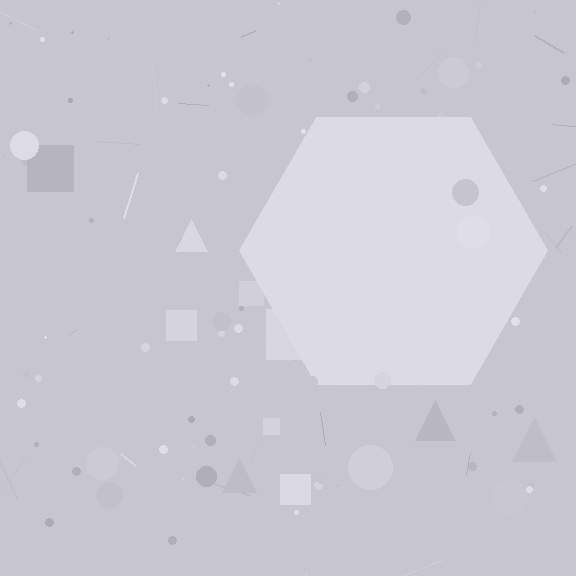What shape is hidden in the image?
A hexagon is hidden in the image.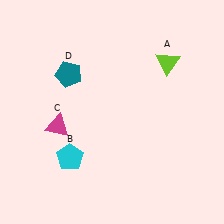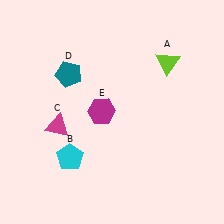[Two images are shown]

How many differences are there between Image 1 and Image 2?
There is 1 difference between the two images.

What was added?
A magenta hexagon (E) was added in Image 2.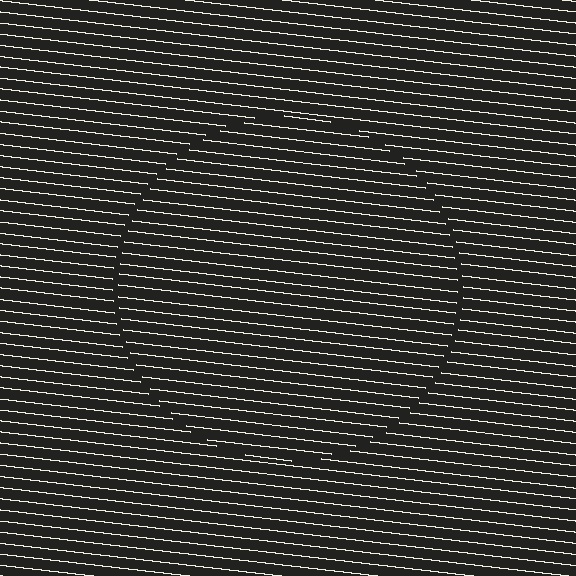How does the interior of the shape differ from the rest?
The interior of the shape contains the same grating, shifted by half a period — the contour is defined by the phase discontinuity where line-ends from the inner and outer gratings abut.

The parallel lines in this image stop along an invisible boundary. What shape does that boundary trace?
An illusory circle. The interior of the shape contains the same grating, shifted by half a period — the contour is defined by the phase discontinuity where line-ends from the inner and outer gratings abut.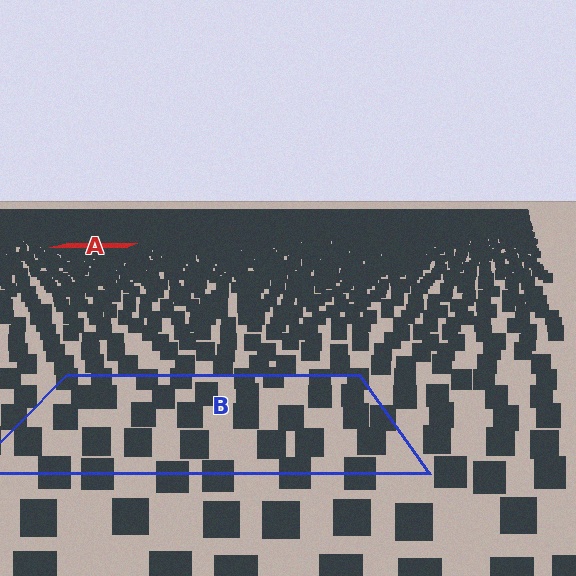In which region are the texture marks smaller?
The texture marks are smaller in region A, because it is farther away.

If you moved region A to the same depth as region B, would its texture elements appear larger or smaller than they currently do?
They would appear larger. At a closer depth, the same texture elements are projected at a bigger on-screen size.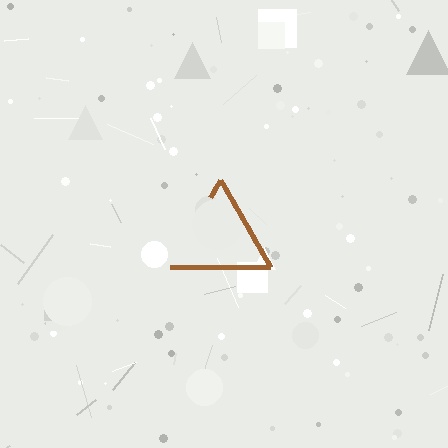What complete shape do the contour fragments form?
The contour fragments form a triangle.